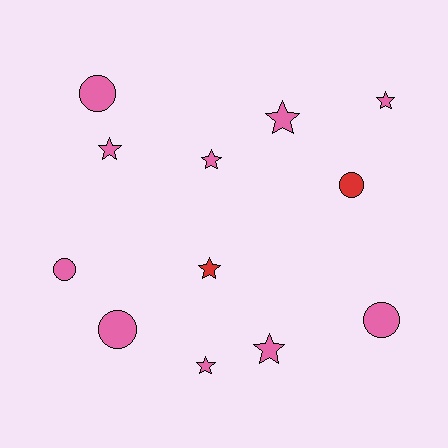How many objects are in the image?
There are 12 objects.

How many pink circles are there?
There are 4 pink circles.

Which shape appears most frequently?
Star, with 7 objects.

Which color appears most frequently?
Pink, with 10 objects.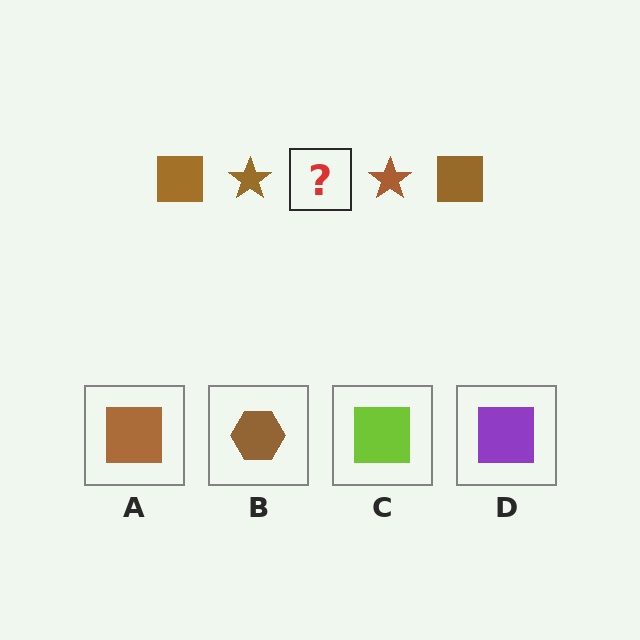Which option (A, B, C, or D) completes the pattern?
A.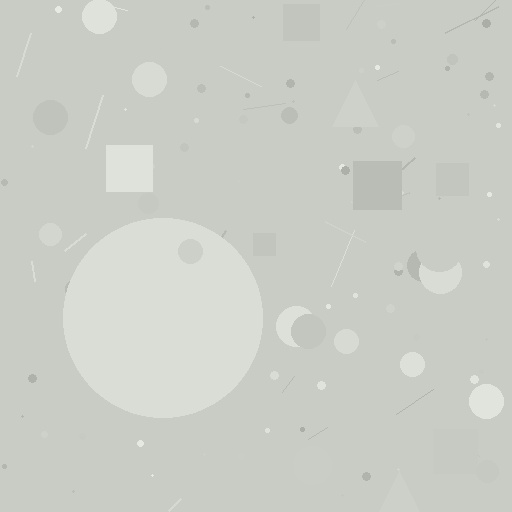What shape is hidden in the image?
A circle is hidden in the image.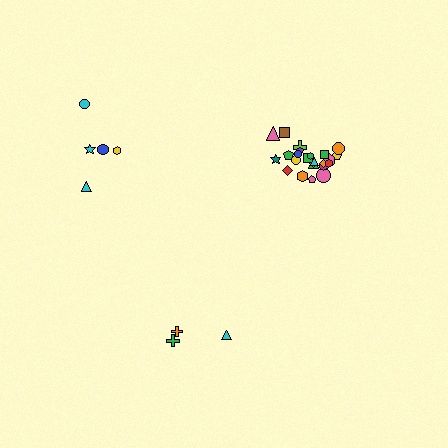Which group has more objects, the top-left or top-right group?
The top-right group.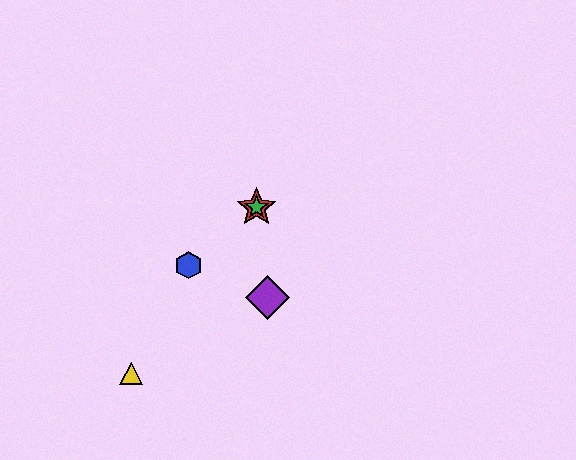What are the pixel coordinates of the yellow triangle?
The yellow triangle is at (131, 373).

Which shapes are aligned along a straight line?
The red star, the blue hexagon, the green star are aligned along a straight line.